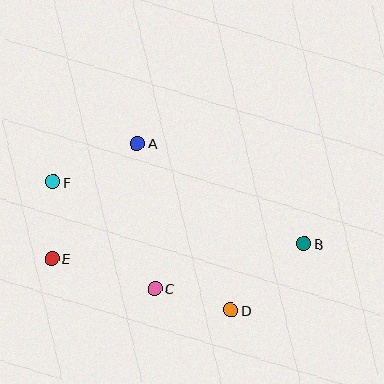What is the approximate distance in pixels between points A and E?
The distance between A and E is approximately 143 pixels.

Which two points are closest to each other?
Points E and F are closest to each other.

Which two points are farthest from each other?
Points B and F are farthest from each other.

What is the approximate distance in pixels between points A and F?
The distance between A and F is approximately 93 pixels.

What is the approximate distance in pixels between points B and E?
The distance between B and E is approximately 253 pixels.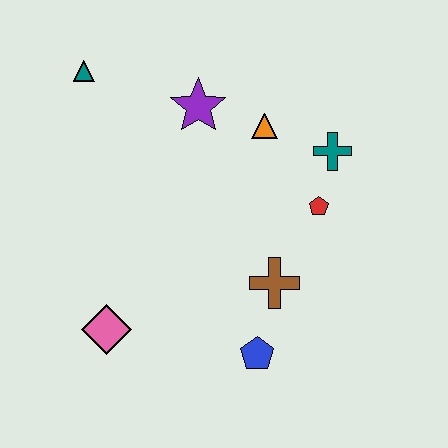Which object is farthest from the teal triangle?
The blue pentagon is farthest from the teal triangle.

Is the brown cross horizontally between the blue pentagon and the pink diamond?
No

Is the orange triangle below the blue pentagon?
No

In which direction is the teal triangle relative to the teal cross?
The teal triangle is to the left of the teal cross.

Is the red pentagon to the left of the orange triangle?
No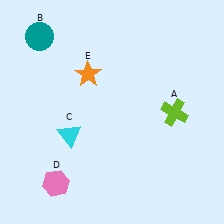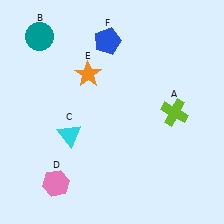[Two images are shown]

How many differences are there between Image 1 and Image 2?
There is 1 difference between the two images.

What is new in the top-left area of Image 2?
A blue pentagon (F) was added in the top-left area of Image 2.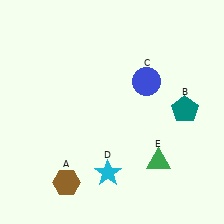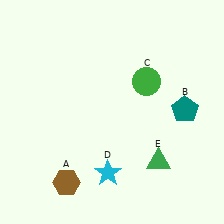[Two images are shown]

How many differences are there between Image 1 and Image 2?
There is 1 difference between the two images.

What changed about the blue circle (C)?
In Image 1, C is blue. In Image 2, it changed to green.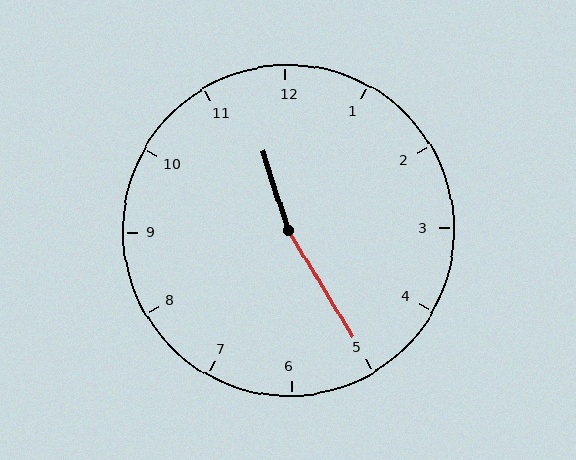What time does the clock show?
11:25.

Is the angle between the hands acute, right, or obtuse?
It is obtuse.